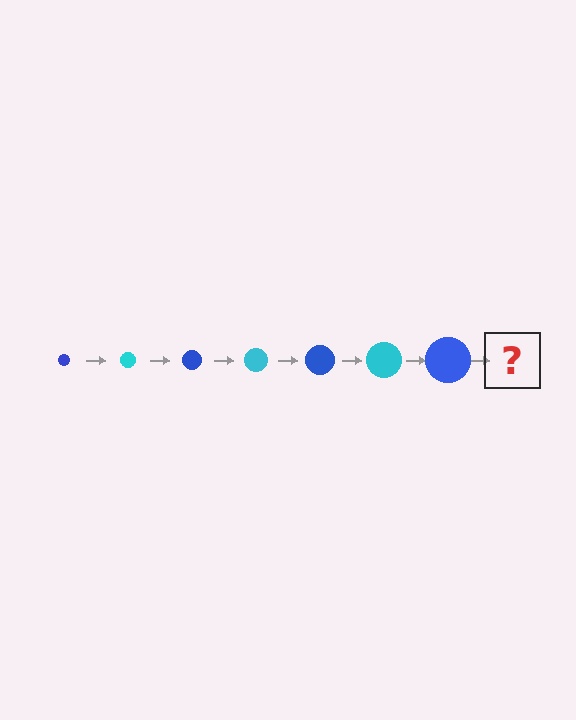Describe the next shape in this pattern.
It should be a cyan circle, larger than the previous one.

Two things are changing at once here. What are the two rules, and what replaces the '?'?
The two rules are that the circle grows larger each step and the color cycles through blue and cyan. The '?' should be a cyan circle, larger than the previous one.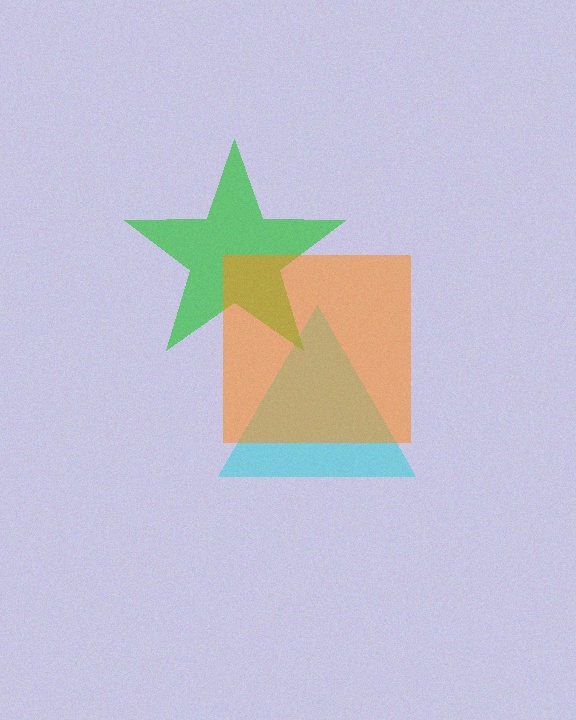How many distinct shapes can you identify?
There are 3 distinct shapes: a cyan triangle, a green star, an orange square.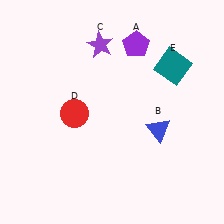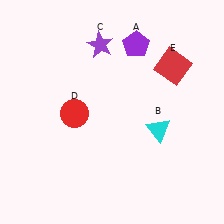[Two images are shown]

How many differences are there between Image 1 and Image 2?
There are 2 differences between the two images.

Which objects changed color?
B changed from blue to cyan. E changed from teal to red.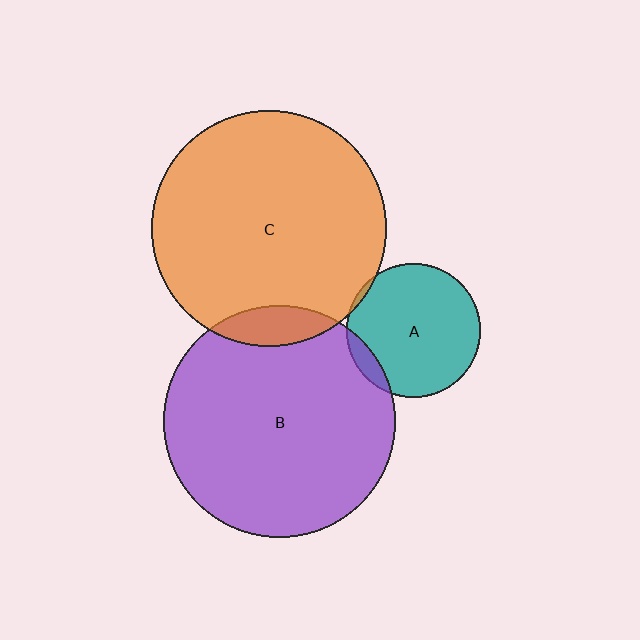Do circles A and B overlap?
Yes.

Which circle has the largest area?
Circle C (orange).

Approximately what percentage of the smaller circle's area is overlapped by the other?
Approximately 10%.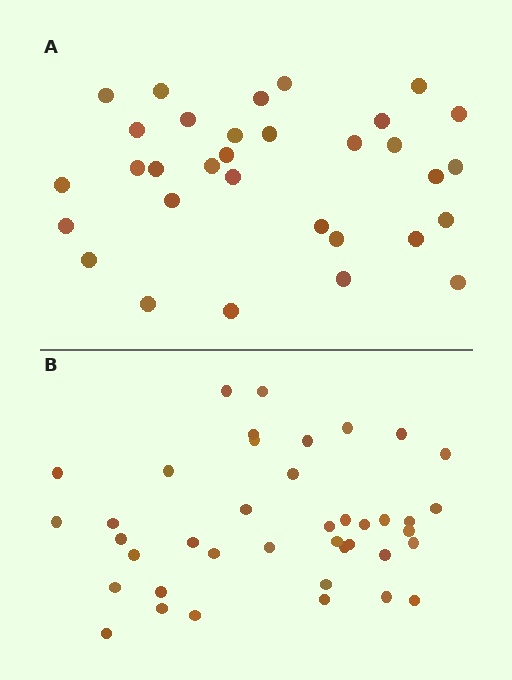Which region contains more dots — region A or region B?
Region B (the bottom region) has more dots.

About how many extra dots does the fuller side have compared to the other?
Region B has roughly 8 or so more dots than region A.